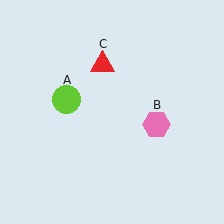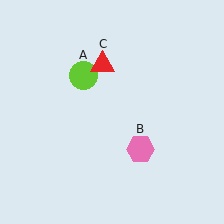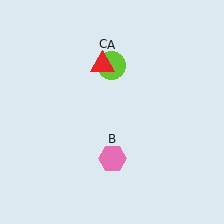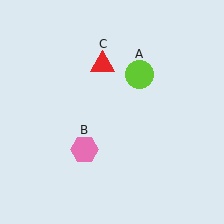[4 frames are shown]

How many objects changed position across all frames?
2 objects changed position: lime circle (object A), pink hexagon (object B).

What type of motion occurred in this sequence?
The lime circle (object A), pink hexagon (object B) rotated clockwise around the center of the scene.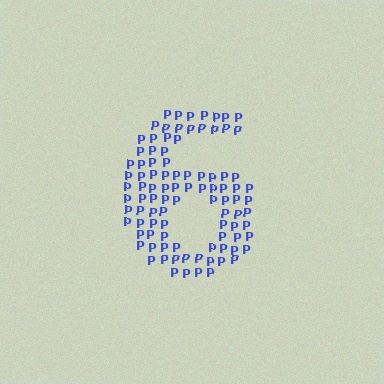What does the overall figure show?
The overall figure shows the digit 6.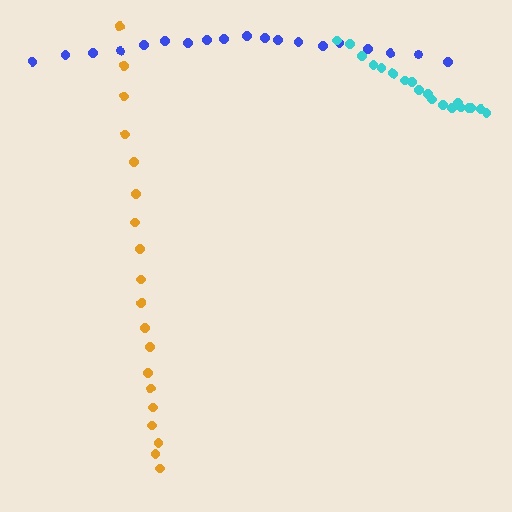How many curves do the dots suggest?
There are 3 distinct paths.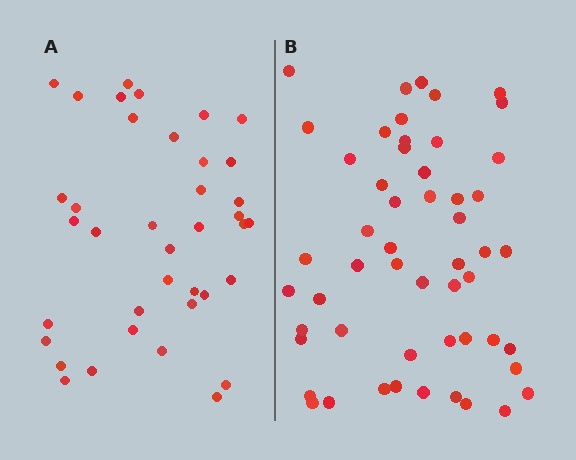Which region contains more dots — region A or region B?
Region B (the right region) has more dots.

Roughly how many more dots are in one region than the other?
Region B has approximately 15 more dots than region A.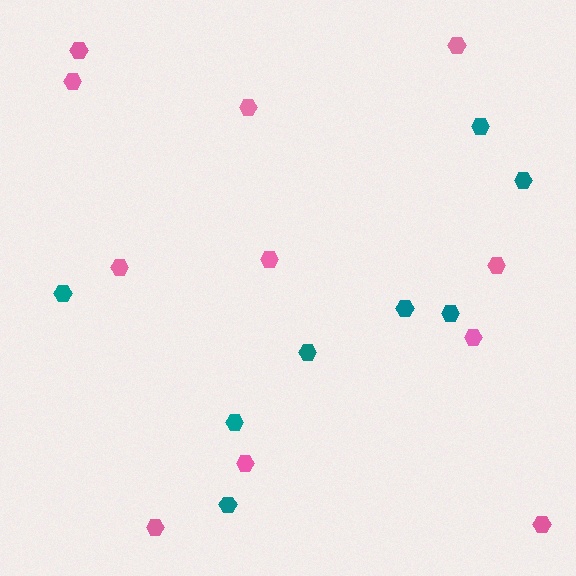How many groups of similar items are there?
There are 2 groups: one group of teal hexagons (8) and one group of pink hexagons (11).